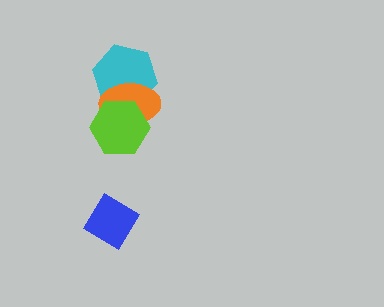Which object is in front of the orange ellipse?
The lime hexagon is in front of the orange ellipse.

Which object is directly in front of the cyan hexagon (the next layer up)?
The orange ellipse is directly in front of the cyan hexagon.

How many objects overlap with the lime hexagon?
2 objects overlap with the lime hexagon.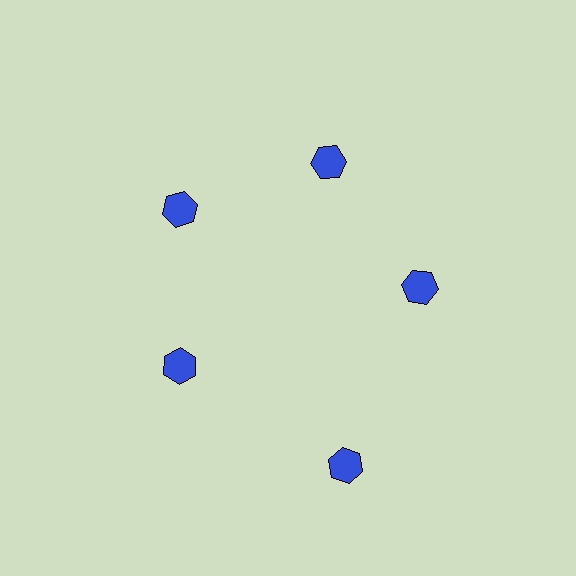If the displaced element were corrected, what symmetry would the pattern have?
It would have 5-fold rotational symmetry — the pattern would map onto itself every 72 degrees.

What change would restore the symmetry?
The symmetry would be restored by moving it inward, back onto the ring so that all 5 hexagons sit at equal angles and equal distance from the center.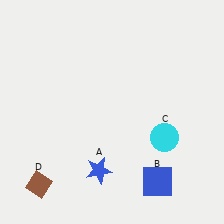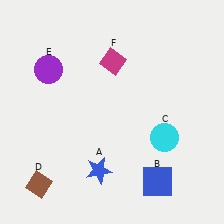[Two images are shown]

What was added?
A purple circle (E), a magenta diamond (F) were added in Image 2.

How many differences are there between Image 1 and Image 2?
There are 2 differences between the two images.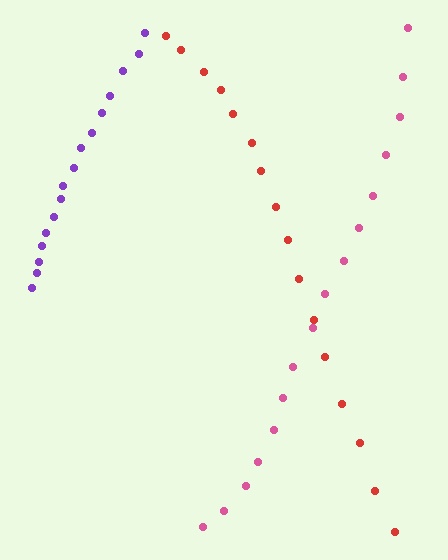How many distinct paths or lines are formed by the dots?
There are 3 distinct paths.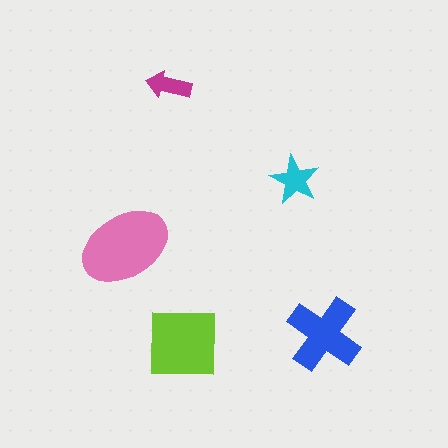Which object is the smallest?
The magenta arrow.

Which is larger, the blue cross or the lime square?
The lime square.